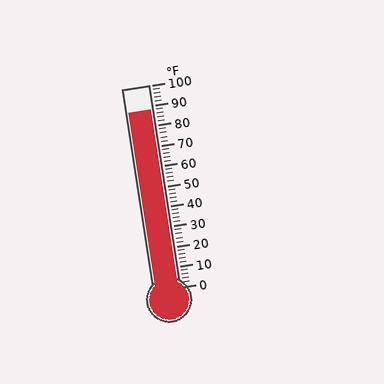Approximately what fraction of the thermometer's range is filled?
The thermometer is filled to approximately 90% of its range.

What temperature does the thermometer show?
The thermometer shows approximately 88°F.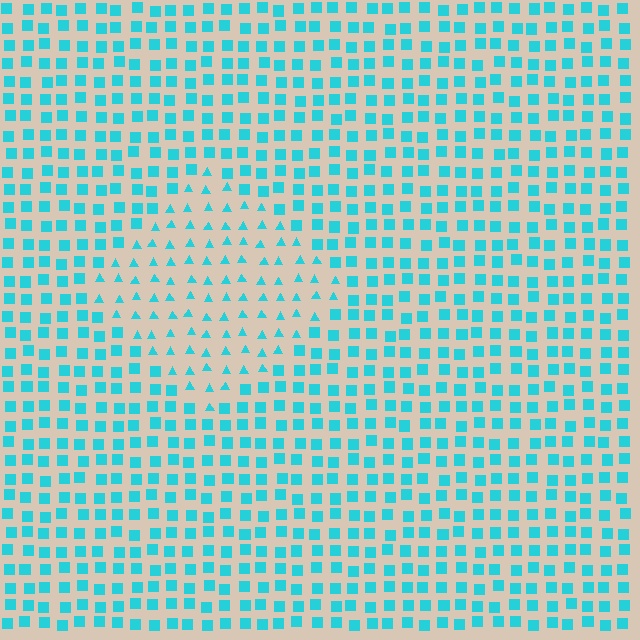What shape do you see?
I see a diamond.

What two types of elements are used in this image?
The image uses triangles inside the diamond region and squares outside it.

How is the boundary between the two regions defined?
The boundary is defined by a change in element shape: triangles inside vs. squares outside. All elements share the same color and spacing.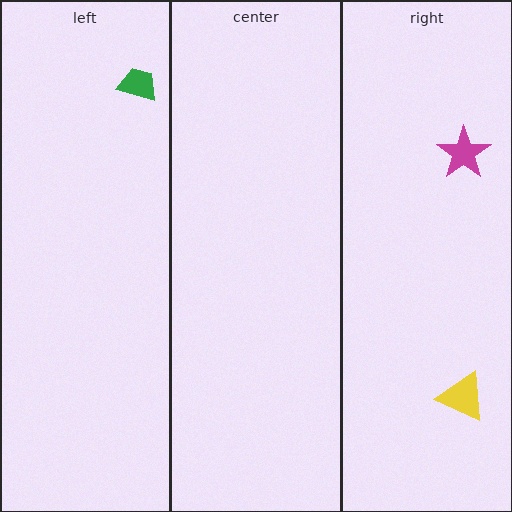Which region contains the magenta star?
The right region.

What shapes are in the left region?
The green trapezoid.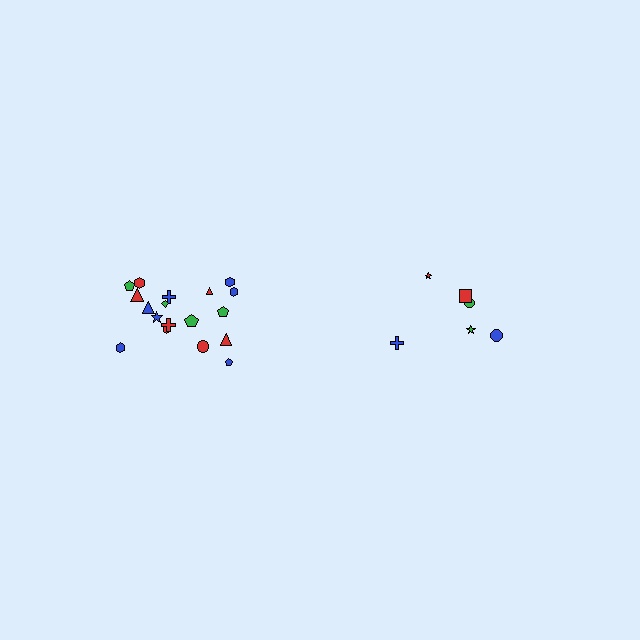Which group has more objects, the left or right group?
The left group.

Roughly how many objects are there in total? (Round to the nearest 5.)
Roughly 25 objects in total.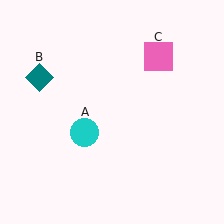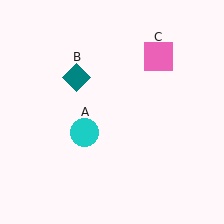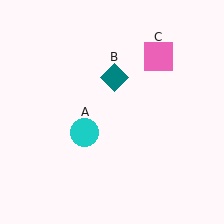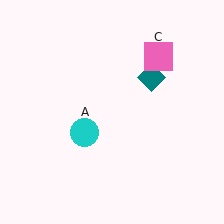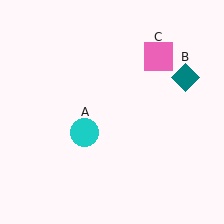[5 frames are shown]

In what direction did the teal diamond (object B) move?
The teal diamond (object B) moved right.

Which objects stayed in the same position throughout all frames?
Cyan circle (object A) and pink square (object C) remained stationary.